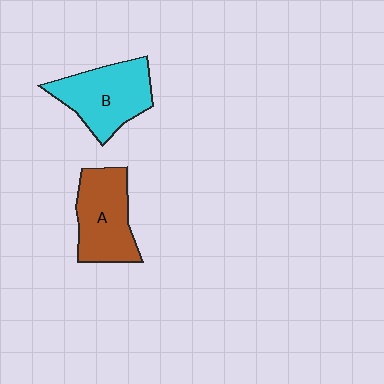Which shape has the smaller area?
Shape A (brown).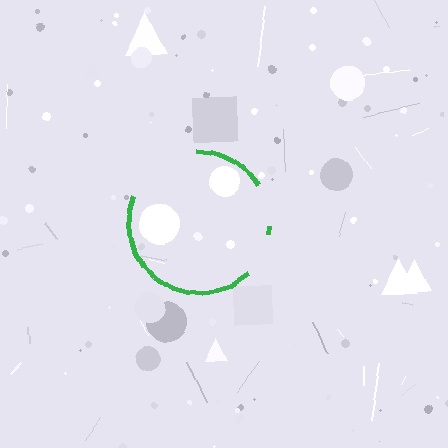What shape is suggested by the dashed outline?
The dashed outline suggests a circle.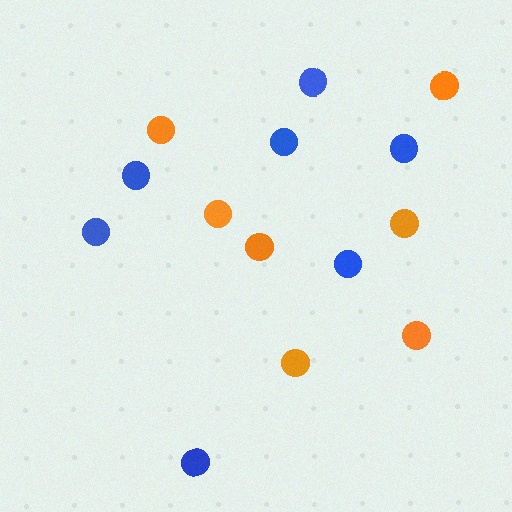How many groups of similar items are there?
There are 2 groups: one group of orange circles (7) and one group of blue circles (7).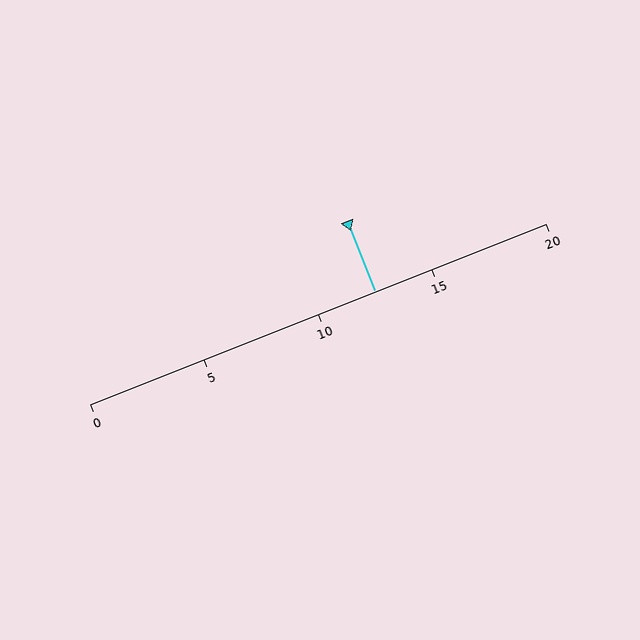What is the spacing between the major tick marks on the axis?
The major ticks are spaced 5 apart.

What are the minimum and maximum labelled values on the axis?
The axis runs from 0 to 20.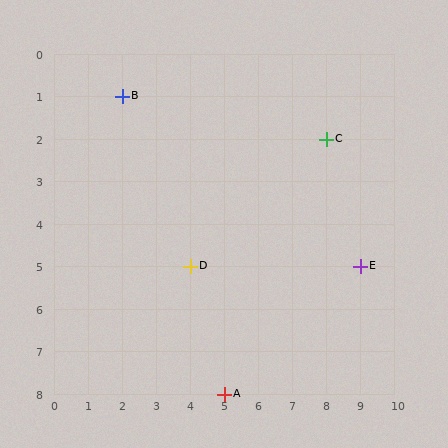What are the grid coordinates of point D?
Point D is at grid coordinates (4, 5).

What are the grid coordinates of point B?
Point B is at grid coordinates (2, 1).